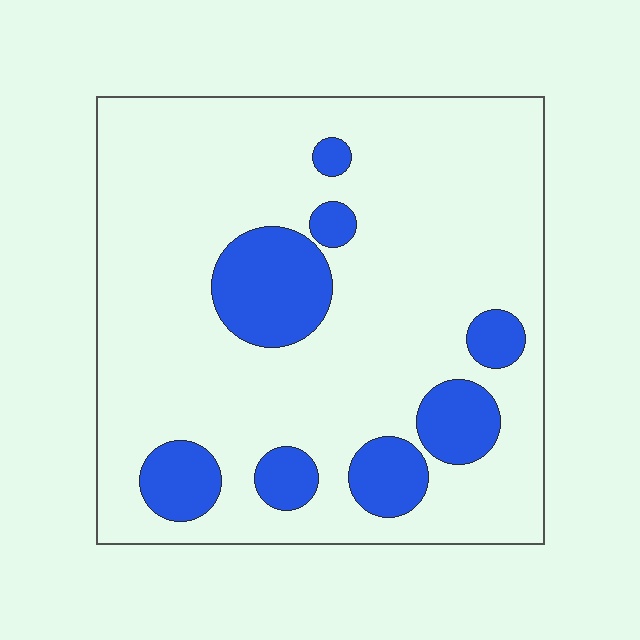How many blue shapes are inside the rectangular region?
8.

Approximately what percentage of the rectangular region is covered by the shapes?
Approximately 20%.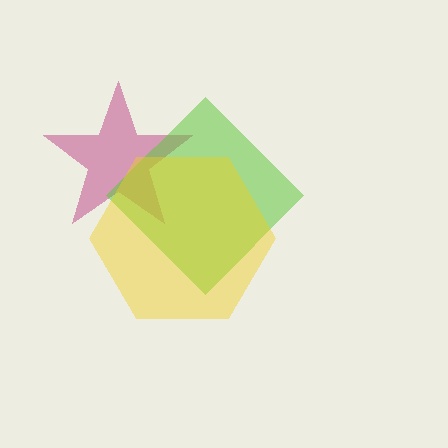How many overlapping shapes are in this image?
There are 3 overlapping shapes in the image.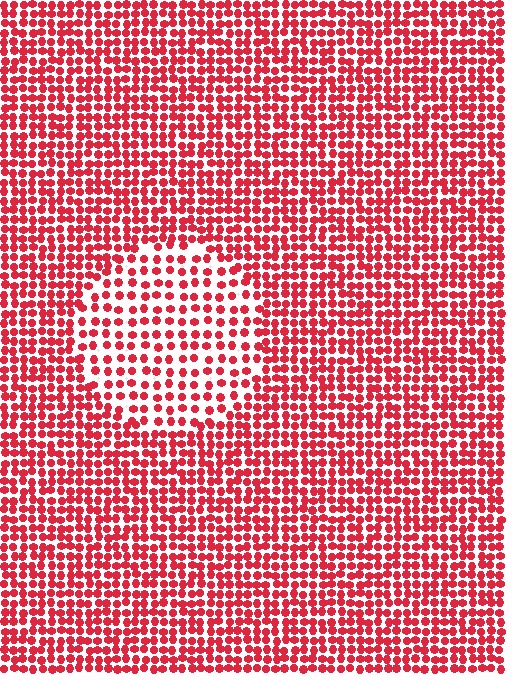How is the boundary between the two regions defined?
The boundary is defined by a change in element density (approximately 1.8x ratio). All elements are the same color, size, and shape.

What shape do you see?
I see a circle.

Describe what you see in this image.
The image contains small red elements arranged at two different densities. A circle-shaped region is visible where the elements are less densely packed than the surrounding area.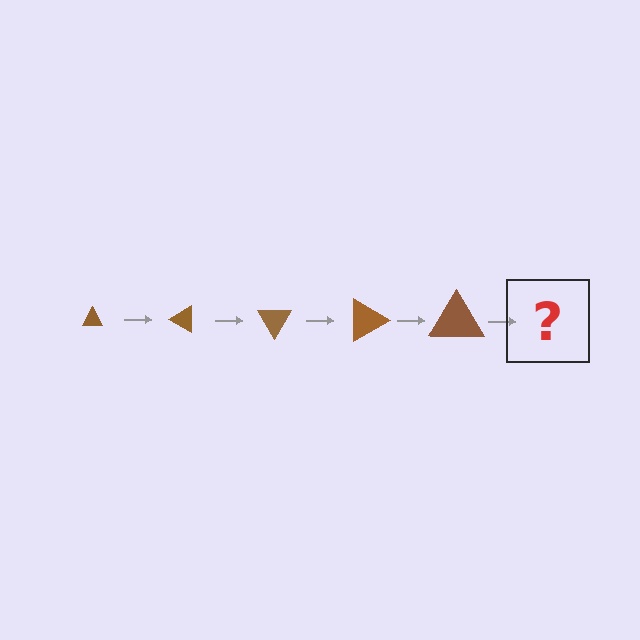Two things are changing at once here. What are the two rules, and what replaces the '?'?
The two rules are that the triangle grows larger each step and it rotates 30 degrees each step. The '?' should be a triangle, larger than the previous one and rotated 150 degrees from the start.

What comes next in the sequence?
The next element should be a triangle, larger than the previous one and rotated 150 degrees from the start.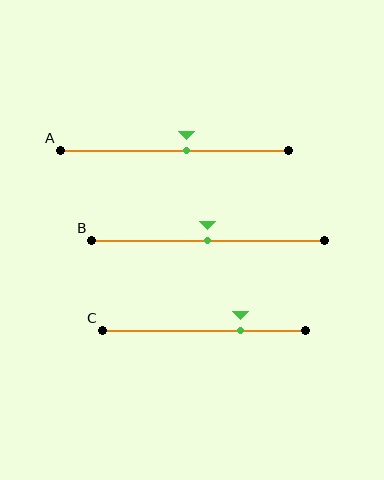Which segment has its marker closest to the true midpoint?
Segment B has its marker closest to the true midpoint.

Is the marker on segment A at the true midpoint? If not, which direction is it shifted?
No, the marker on segment A is shifted to the right by about 5% of the segment length.